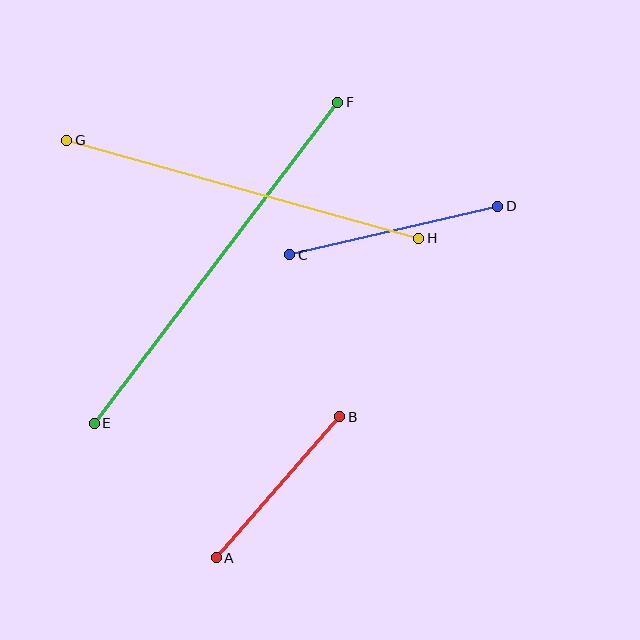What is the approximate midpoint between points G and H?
The midpoint is at approximately (243, 189) pixels.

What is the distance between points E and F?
The distance is approximately 403 pixels.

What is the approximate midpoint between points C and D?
The midpoint is at approximately (394, 230) pixels.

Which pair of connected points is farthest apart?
Points E and F are farthest apart.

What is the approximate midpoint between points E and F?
The midpoint is at approximately (216, 263) pixels.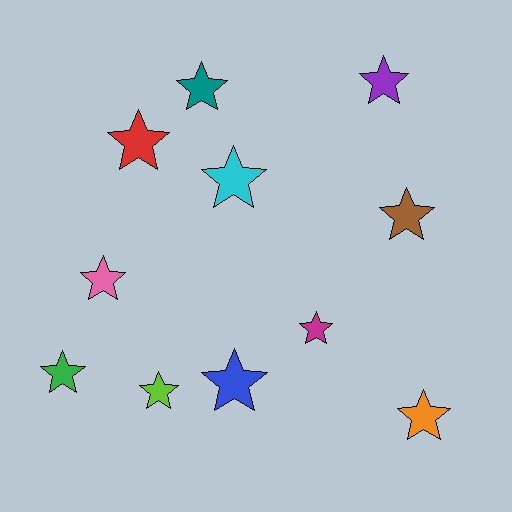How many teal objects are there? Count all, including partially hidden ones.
There is 1 teal object.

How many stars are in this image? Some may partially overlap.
There are 11 stars.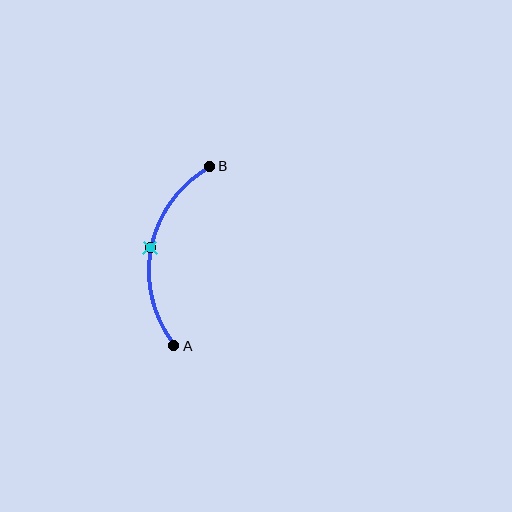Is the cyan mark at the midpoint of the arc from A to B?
Yes. The cyan mark lies on the arc at equal arc-length from both A and B — it is the arc midpoint.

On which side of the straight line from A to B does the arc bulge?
The arc bulges to the left of the straight line connecting A and B.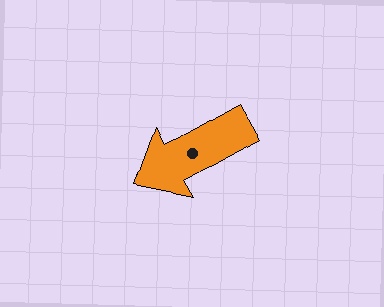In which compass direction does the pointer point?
Southwest.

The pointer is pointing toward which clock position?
Roughly 8 o'clock.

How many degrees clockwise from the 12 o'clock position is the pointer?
Approximately 241 degrees.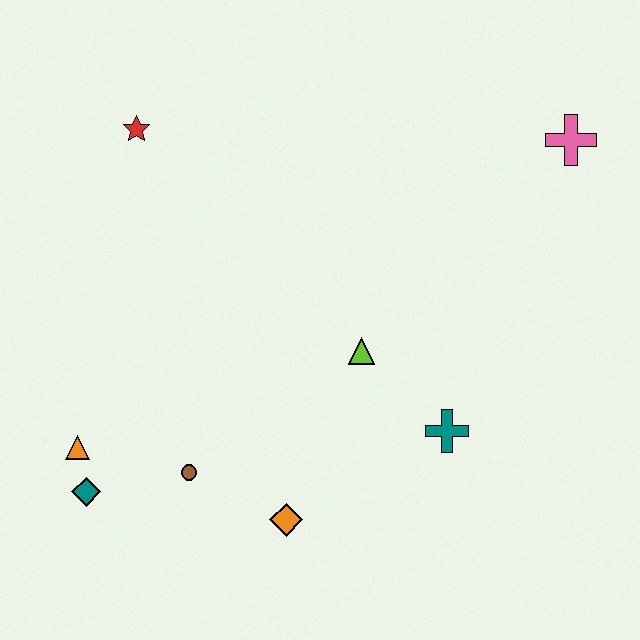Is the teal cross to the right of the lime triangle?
Yes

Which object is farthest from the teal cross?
The red star is farthest from the teal cross.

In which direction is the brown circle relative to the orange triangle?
The brown circle is to the right of the orange triangle.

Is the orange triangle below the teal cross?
Yes